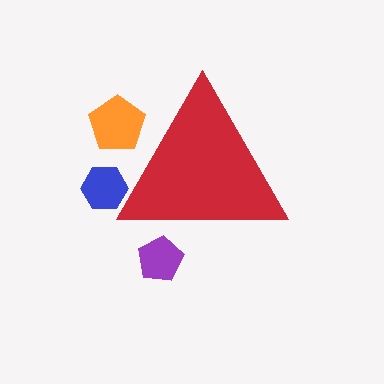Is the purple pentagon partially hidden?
Yes, the purple pentagon is partially hidden behind the red triangle.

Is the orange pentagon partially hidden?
Yes, the orange pentagon is partially hidden behind the red triangle.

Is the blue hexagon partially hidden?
Yes, the blue hexagon is partially hidden behind the red triangle.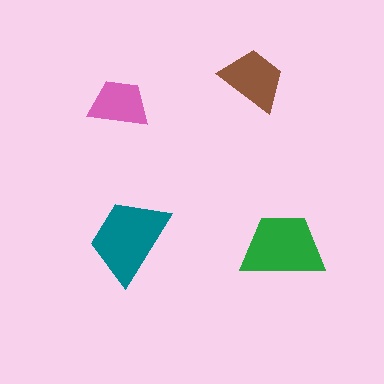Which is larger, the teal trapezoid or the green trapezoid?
The teal one.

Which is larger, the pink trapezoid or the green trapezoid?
The green one.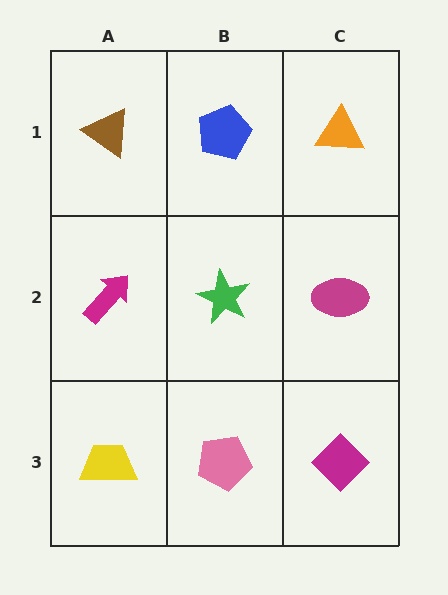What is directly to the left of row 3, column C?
A pink pentagon.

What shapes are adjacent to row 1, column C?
A magenta ellipse (row 2, column C), a blue pentagon (row 1, column B).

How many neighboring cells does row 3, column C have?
2.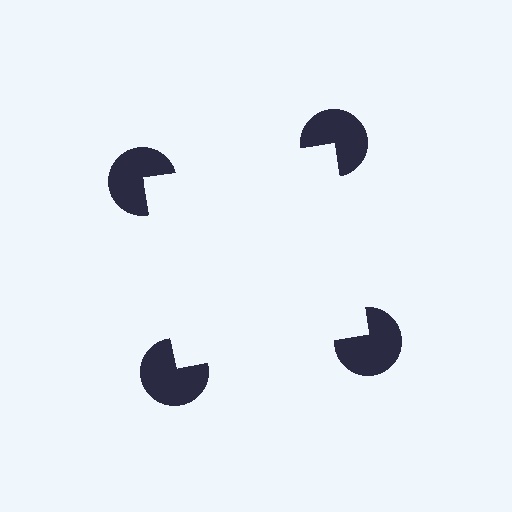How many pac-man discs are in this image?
There are 4 — one at each vertex of the illusory square.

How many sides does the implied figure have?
4 sides.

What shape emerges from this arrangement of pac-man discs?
An illusory square — its edges are inferred from the aligned wedge cuts in the pac-man discs, not physically drawn.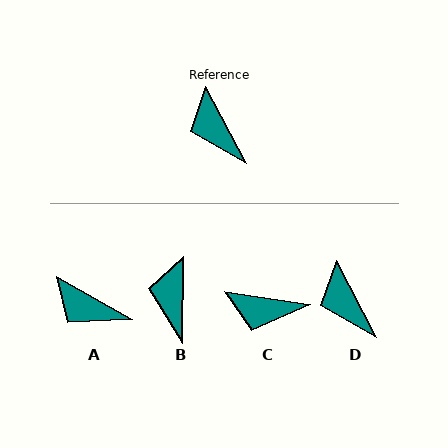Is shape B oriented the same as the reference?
No, it is off by about 29 degrees.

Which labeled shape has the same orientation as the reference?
D.